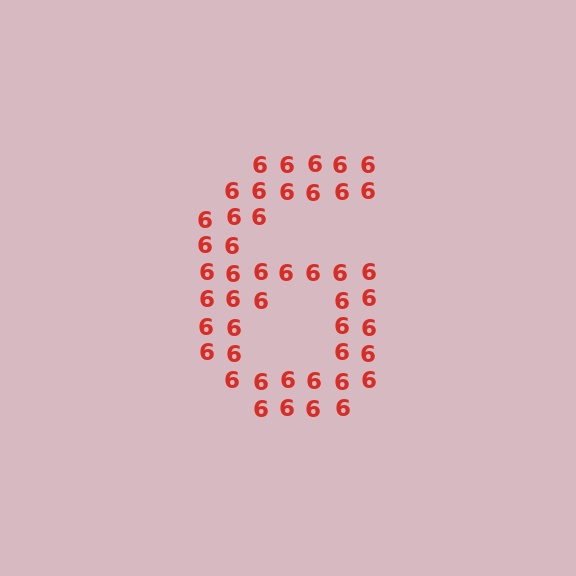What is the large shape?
The large shape is the digit 6.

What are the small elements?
The small elements are digit 6's.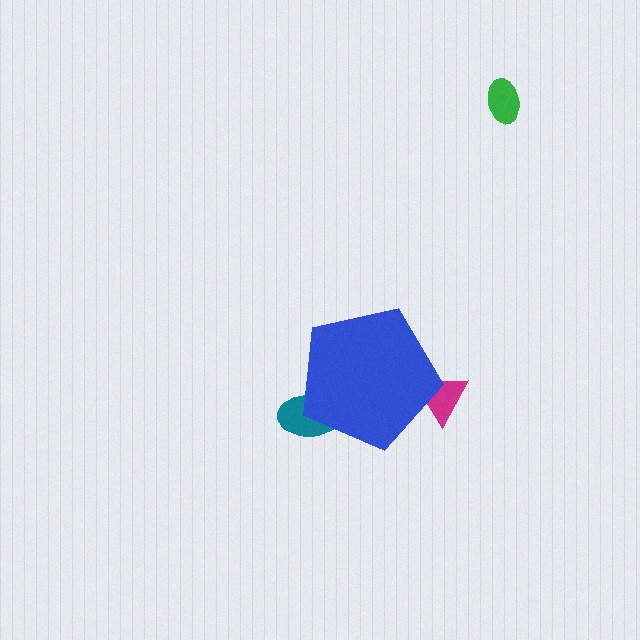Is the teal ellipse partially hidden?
Yes, the teal ellipse is partially hidden behind the blue pentagon.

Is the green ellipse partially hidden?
No, the green ellipse is fully visible.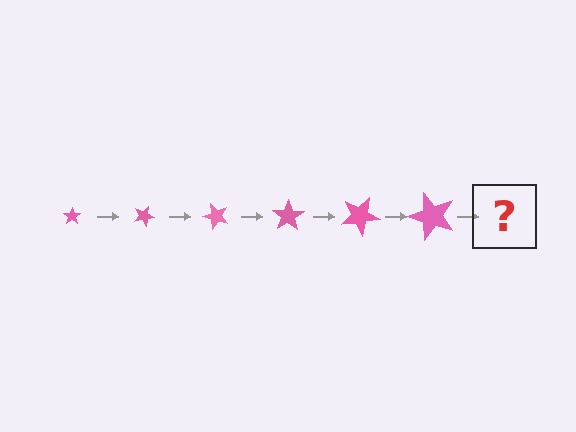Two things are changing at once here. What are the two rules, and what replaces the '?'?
The two rules are that the star grows larger each step and it rotates 25 degrees each step. The '?' should be a star, larger than the previous one and rotated 150 degrees from the start.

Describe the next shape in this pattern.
It should be a star, larger than the previous one and rotated 150 degrees from the start.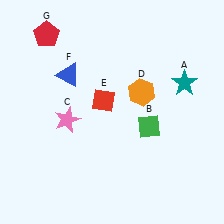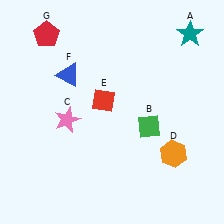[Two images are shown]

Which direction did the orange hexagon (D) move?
The orange hexagon (D) moved down.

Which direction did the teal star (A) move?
The teal star (A) moved up.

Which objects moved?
The objects that moved are: the teal star (A), the orange hexagon (D).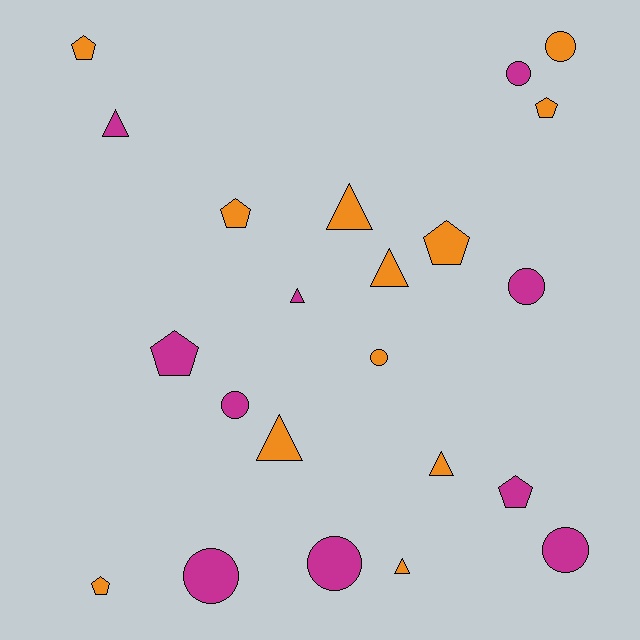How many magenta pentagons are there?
There are 2 magenta pentagons.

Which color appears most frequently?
Orange, with 12 objects.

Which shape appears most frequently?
Circle, with 8 objects.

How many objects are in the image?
There are 22 objects.